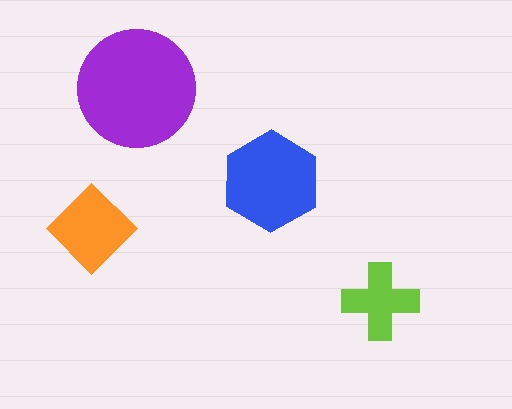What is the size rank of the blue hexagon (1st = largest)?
2nd.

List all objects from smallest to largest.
The lime cross, the orange diamond, the blue hexagon, the purple circle.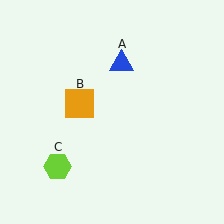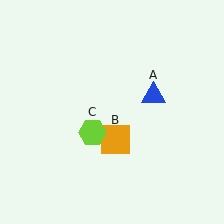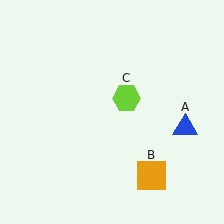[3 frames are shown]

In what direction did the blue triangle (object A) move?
The blue triangle (object A) moved down and to the right.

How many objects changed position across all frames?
3 objects changed position: blue triangle (object A), orange square (object B), lime hexagon (object C).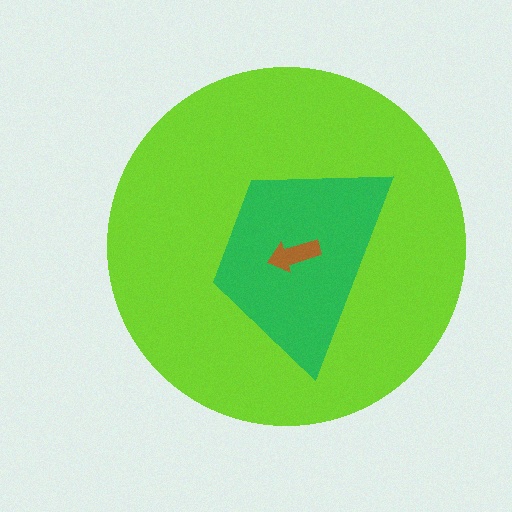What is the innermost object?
The brown arrow.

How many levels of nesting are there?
3.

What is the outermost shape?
The lime circle.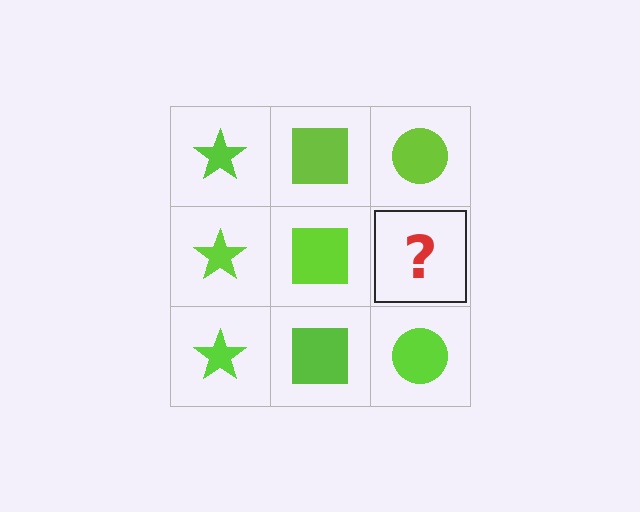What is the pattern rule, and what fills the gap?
The rule is that each column has a consistent shape. The gap should be filled with a lime circle.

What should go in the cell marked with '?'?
The missing cell should contain a lime circle.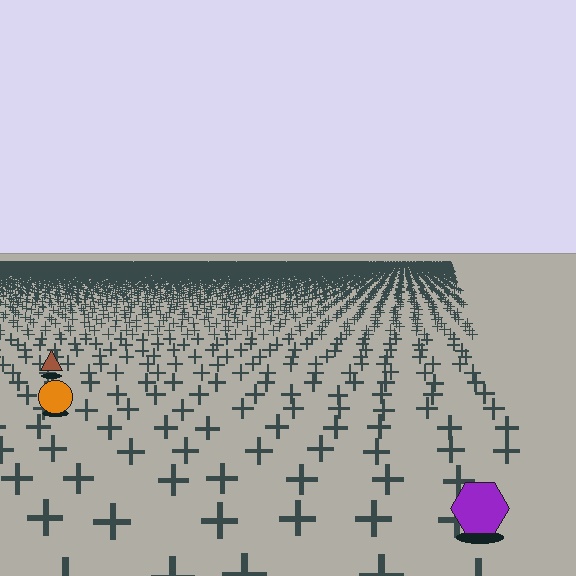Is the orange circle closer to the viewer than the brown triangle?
Yes. The orange circle is closer — you can tell from the texture gradient: the ground texture is coarser near it.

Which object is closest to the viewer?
The purple hexagon is closest. The texture marks near it are larger and more spread out.